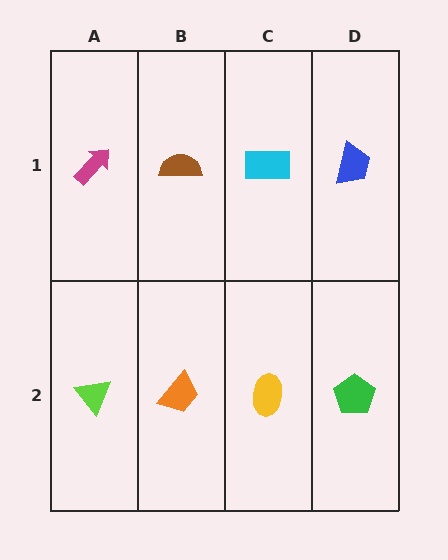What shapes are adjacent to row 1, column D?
A green pentagon (row 2, column D), a cyan rectangle (row 1, column C).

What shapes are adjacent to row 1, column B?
An orange trapezoid (row 2, column B), a magenta arrow (row 1, column A), a cyan rectangle (row 1, column C).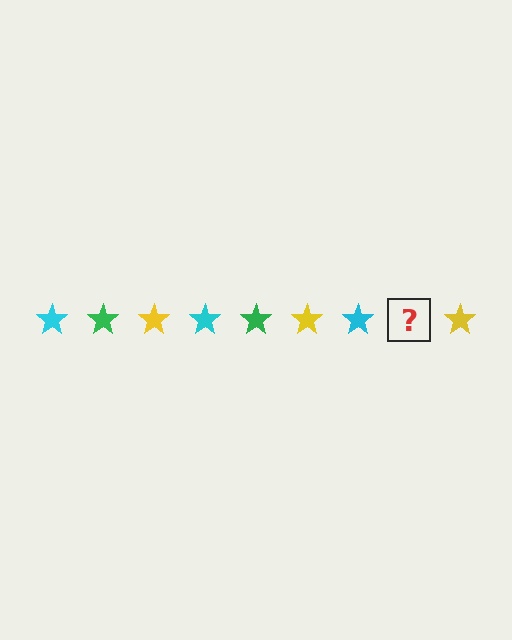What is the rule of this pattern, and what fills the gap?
The rule is that the pattern cycles through cyan, green, yellow stars. The gap should be filled with a green star.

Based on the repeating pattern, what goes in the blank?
The blank should be a green star.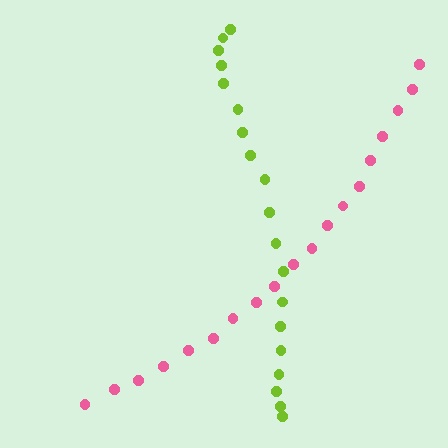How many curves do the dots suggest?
There are 2 distinct paths.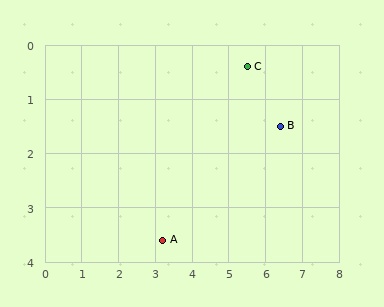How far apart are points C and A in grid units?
Points C and A are about 3.9 grid units apart.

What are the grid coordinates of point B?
Point B is at approximately (6.4, 1.5).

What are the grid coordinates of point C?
Point C is at approximately (5.5, 0.4).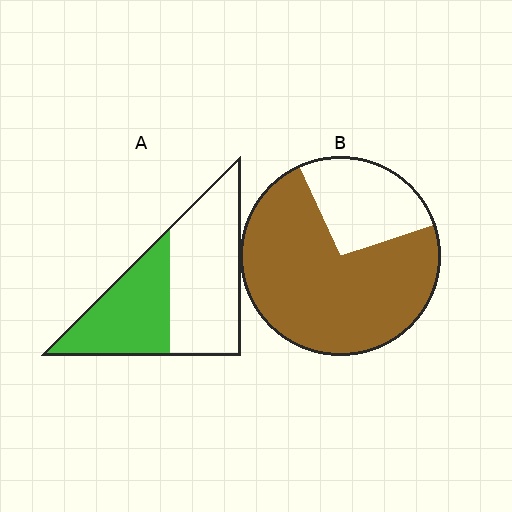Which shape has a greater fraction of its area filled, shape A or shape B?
Shape B.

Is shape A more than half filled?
No.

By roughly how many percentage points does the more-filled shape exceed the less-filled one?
By roughly 30 percentage points (B over A).